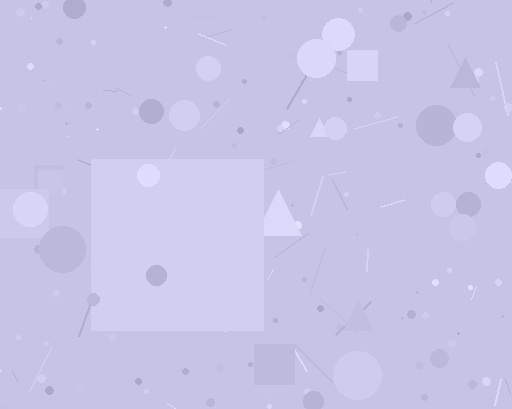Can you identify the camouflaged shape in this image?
The camouflaged shape is a square.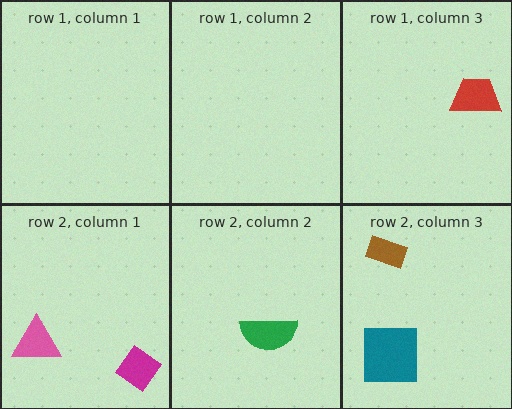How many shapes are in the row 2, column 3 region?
2.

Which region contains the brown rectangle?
The row 2, column 3 region.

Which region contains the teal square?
The row 2, column 3 region.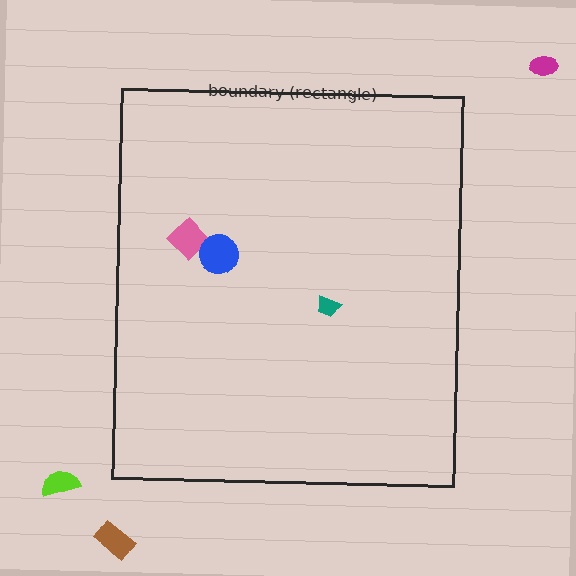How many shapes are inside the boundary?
3 inside, 3 outside.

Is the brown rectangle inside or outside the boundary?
Outside.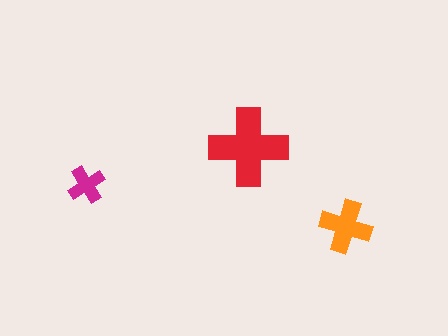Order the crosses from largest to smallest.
the red one, the orange one, the magenta one.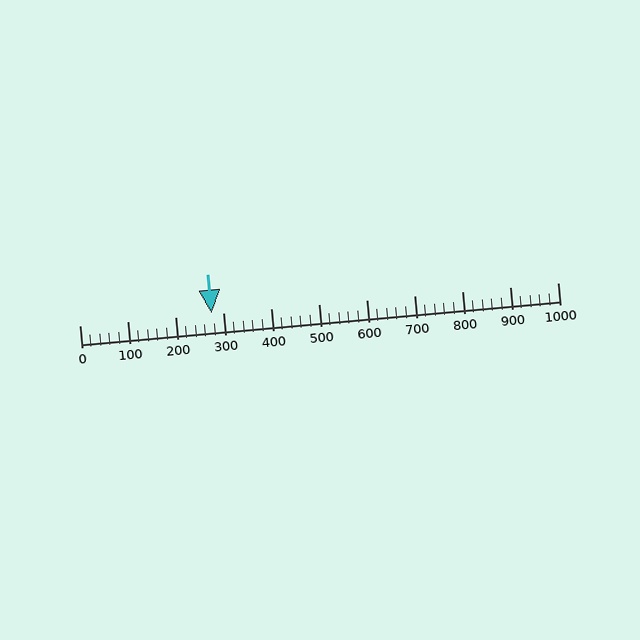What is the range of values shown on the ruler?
The ruler shows values from 0 to 1000.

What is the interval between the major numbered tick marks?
The major tick marks are spaced 100 units apart.